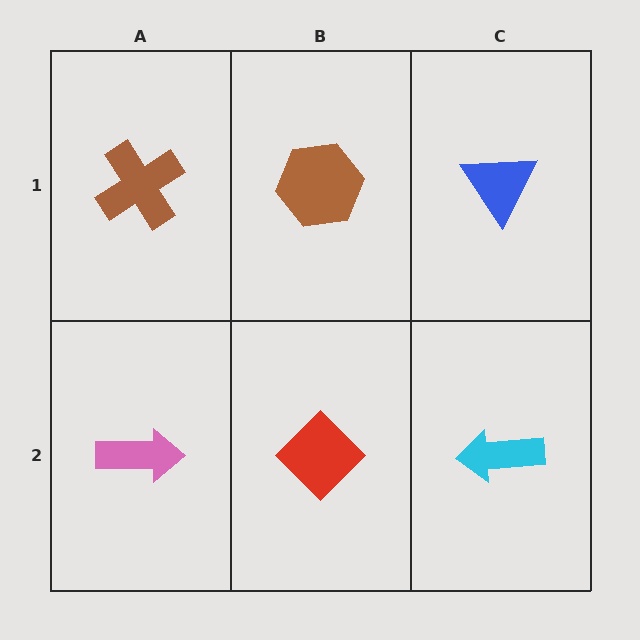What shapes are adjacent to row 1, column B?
A red diamond (row 2, column B), a brown cross (row 1, column A), a blue triangle (row 1, column C).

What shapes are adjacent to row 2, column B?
A brown hexagon (row 1, column B), a pink arrow (row 2, column A), a cyan arrow (row 2, column C).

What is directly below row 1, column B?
A red diamond.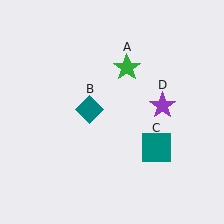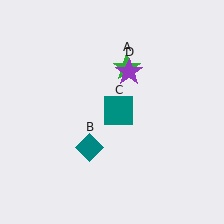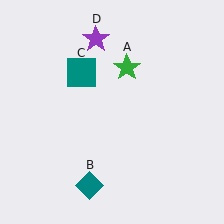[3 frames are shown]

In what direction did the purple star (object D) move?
The purple star (object D) moved up and to the left.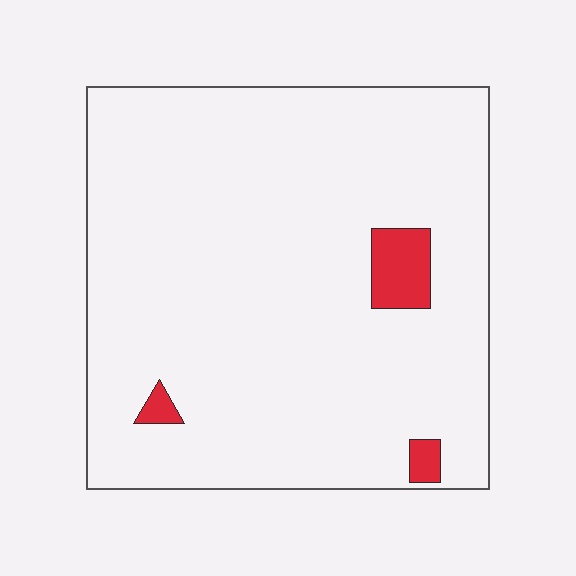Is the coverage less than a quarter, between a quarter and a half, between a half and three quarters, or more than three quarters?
Less than a quarter.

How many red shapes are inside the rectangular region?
3.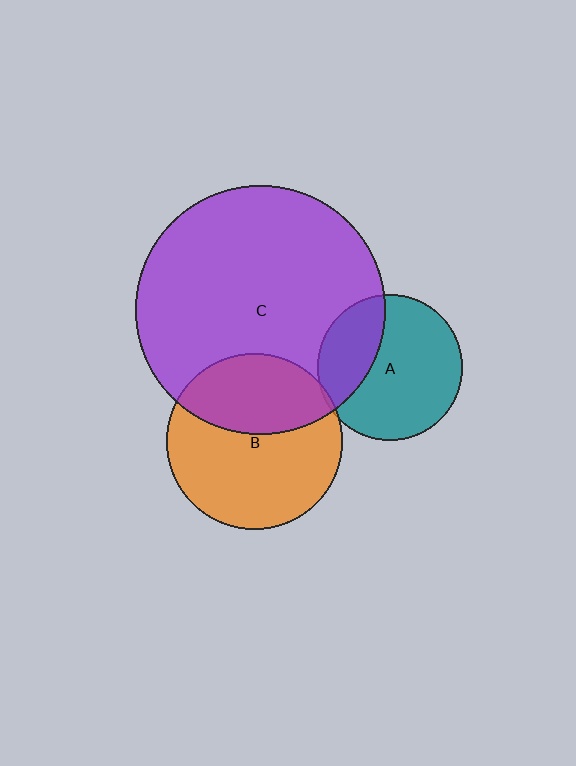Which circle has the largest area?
Circle C (purple).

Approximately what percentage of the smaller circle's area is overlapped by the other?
Approximately 40%.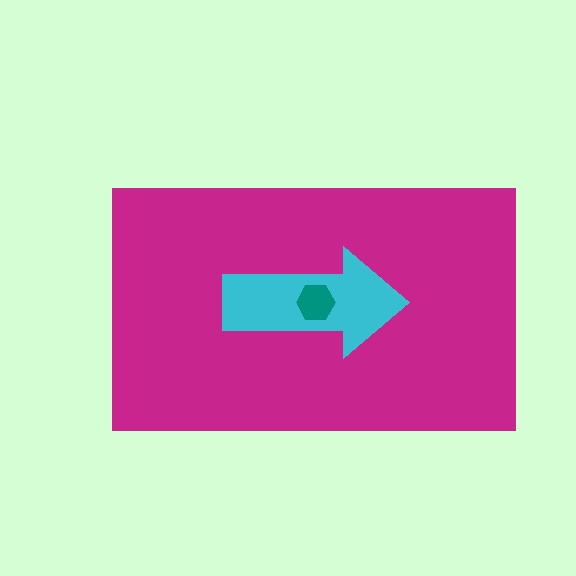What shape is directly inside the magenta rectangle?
The cyan arrow.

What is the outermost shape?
The magenta rectangle.